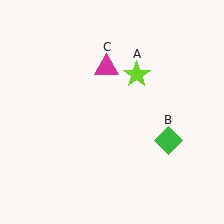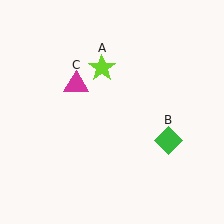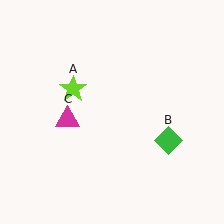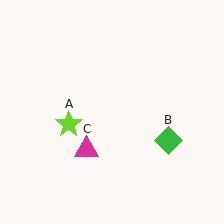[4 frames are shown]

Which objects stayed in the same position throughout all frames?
Green diamond (object B) remained stationary.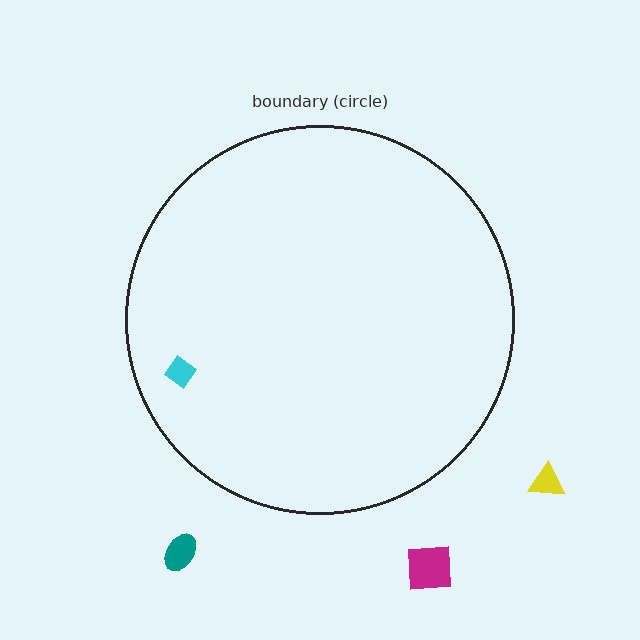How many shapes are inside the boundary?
1 inside, 3 outside.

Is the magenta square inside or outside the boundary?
Outside.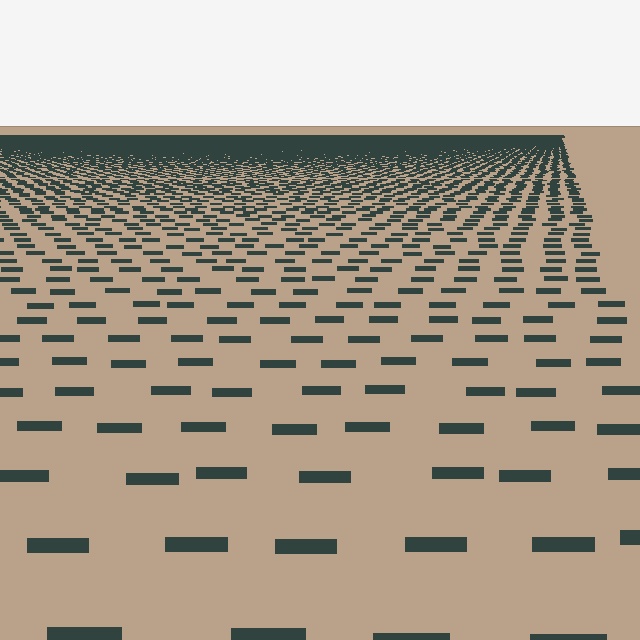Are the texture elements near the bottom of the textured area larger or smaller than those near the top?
Larger. Near the bottom, elements are closer to the viewer and appear at a bigger on-screen size.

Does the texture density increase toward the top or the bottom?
Density increases toward the top.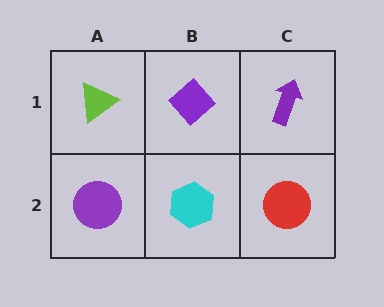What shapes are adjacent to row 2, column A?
A lime triangle (row 1, column A), a cyan hexagon (row 2, column B).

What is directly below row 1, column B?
A cyan hexagon.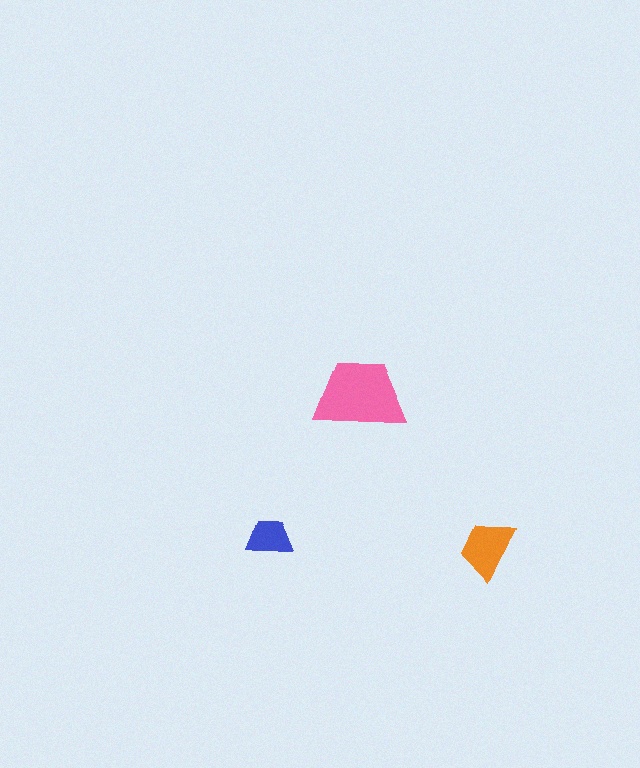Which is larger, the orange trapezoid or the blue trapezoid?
The orange one.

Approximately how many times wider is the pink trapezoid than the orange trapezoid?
About 1.5 times wider.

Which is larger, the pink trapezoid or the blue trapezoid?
The pink one.